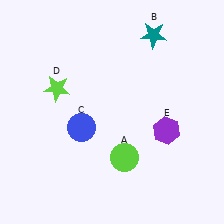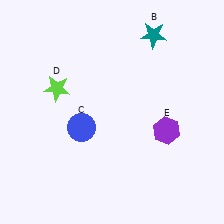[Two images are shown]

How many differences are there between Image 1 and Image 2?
There is 1 difference between the two images.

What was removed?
The lime circle (A) was removed in Image 2.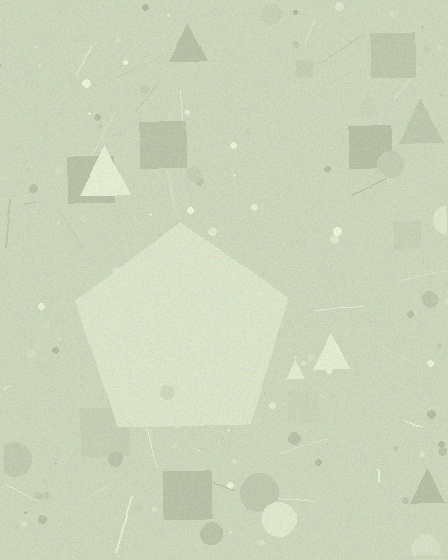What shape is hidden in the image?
A pentagon is hidden in the image.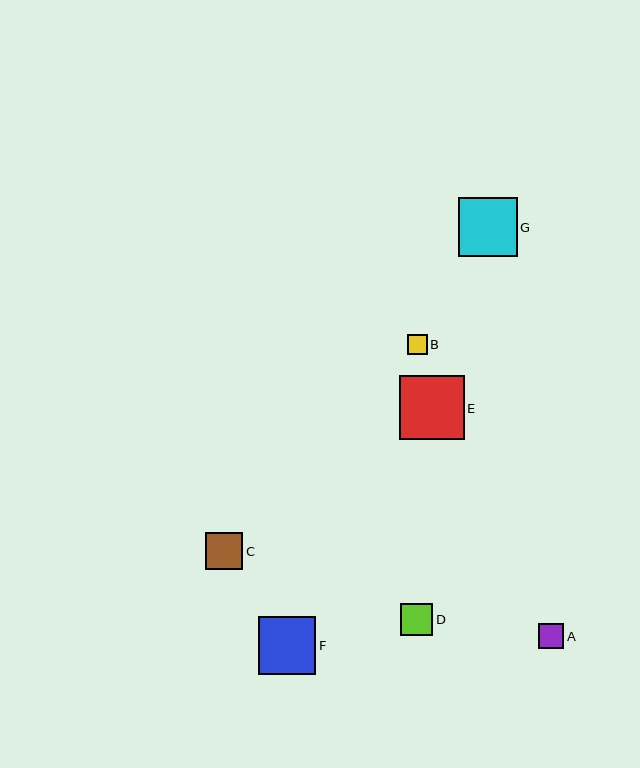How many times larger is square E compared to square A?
Square E is approximately 2.6 times the size of square A.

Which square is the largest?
Square E is the largest with a size of approximately 65 pixels.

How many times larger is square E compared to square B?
Square E is approximately 3.2 times the size of square B.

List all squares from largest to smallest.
From largest to smallest: E, G, F, C, D, A, B.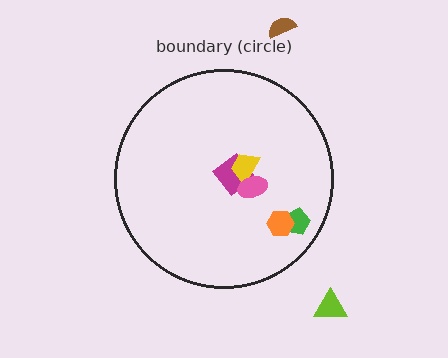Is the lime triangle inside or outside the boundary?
Outside.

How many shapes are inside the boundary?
5 inside, 2 outside.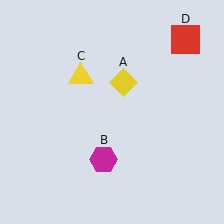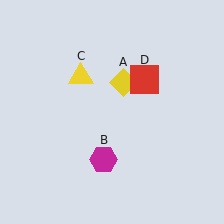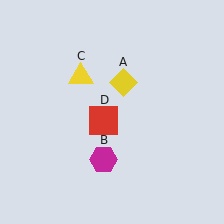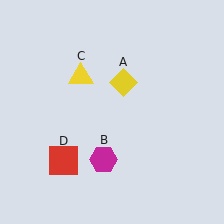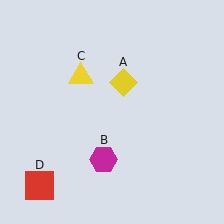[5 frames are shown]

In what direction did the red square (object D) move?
The red square (object D) moved down and to the left.